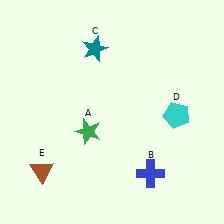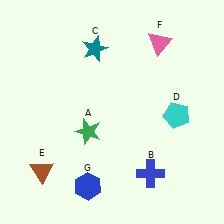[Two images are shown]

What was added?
A pink triangle (F), a blue hexagon (G) were added in Image 2.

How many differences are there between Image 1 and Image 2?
There are 2 differences between the two images.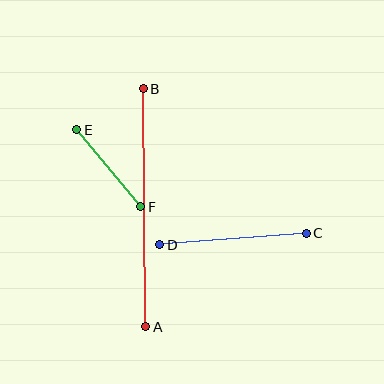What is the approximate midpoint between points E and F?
The midpoint is at approximately (109, 168) pixels.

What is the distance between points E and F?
The distance is approximately 100 pixels.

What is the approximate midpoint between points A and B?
The midpoint is at approximately (145, 208) pixels.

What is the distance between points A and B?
The distance is approximately 238 pixels.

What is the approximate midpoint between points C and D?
The midpoint is at approximately (233, 239) pixels.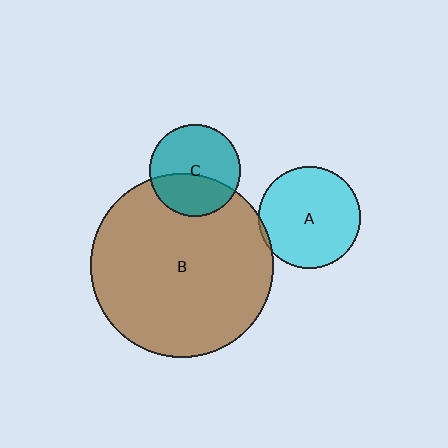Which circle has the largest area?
Circle B (brown).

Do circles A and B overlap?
Yes.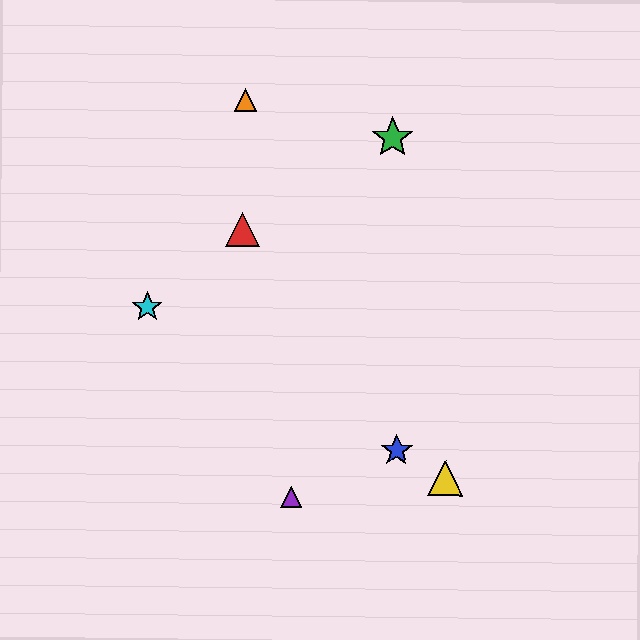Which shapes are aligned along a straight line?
The blue star, the yellow triangle, the cyan star are aligned along a straight line.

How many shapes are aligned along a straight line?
3 shapes (the blue star, the yellow triangle, the cyan star) are aligned along a straight line.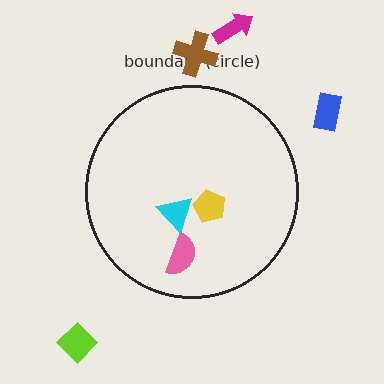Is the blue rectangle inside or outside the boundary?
Outside.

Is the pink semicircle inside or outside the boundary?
Inside.